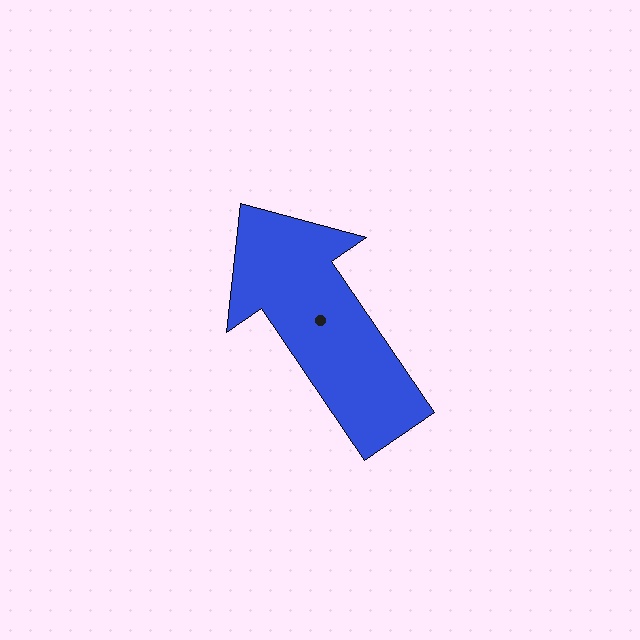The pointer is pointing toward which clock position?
Roughly 11 o'clock.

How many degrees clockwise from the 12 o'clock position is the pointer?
Approximately 326 degrees.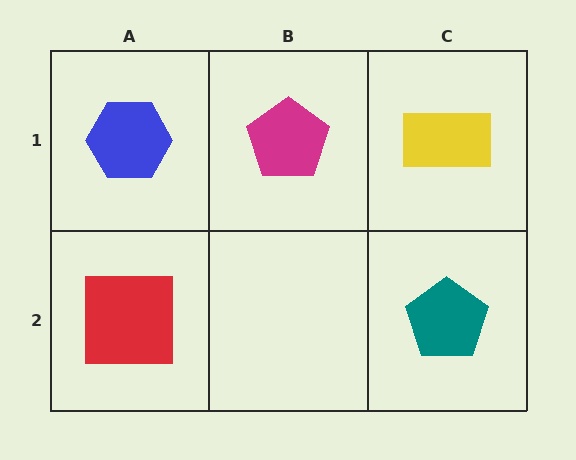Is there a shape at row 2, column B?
No, that cell is empty.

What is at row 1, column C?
A yellow rectangle.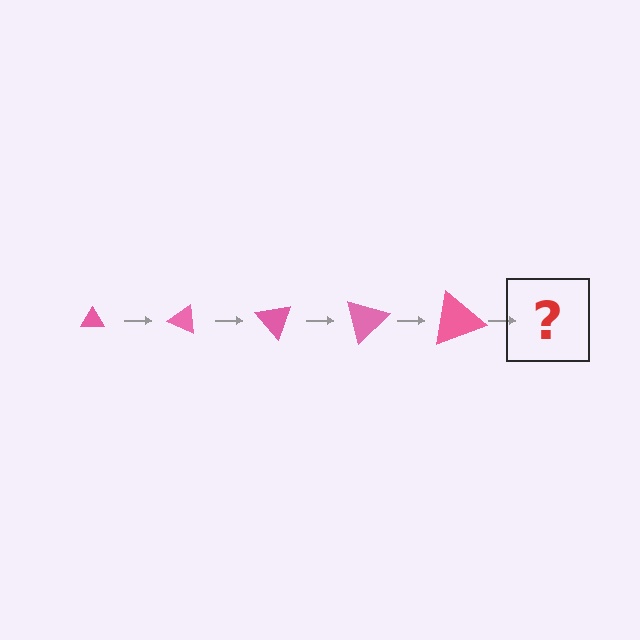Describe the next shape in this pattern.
It should be a triangle, larger than the previous one and rotated 125 degrees from the start.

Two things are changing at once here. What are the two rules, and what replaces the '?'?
The two rules are that the triangle grows larger each step and it rotates 25 degrees each step. The '?' should be a triangle, larger than the previous one and rotated 125 degrees from the start.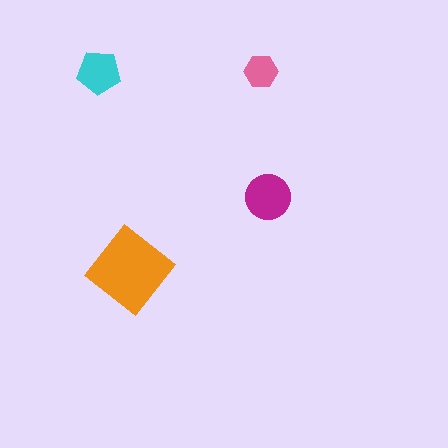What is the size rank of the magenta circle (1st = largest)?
2nd.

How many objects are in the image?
There are 4 objects in the image.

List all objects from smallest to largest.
The pink hexagon, the cyan pentagon, the magenta circle, the orange diamond.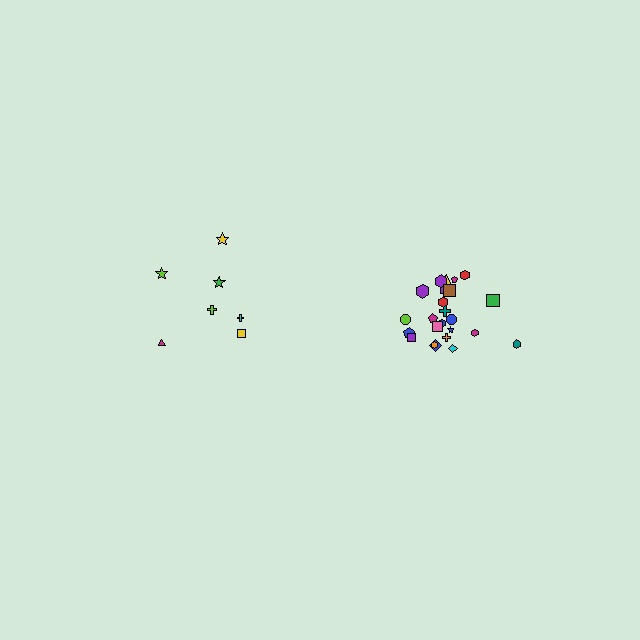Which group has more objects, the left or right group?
The right group.